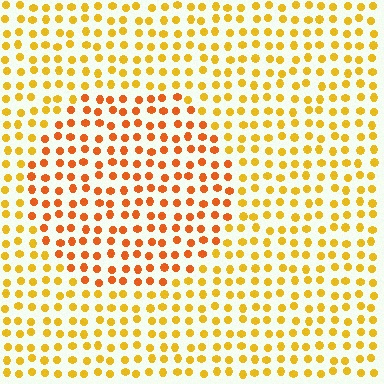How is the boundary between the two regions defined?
The boundary is defined purely by a slight shift in hue (about 27 degrees). Spacing, size, and orientation are identical on both sides.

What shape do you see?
I see a circle.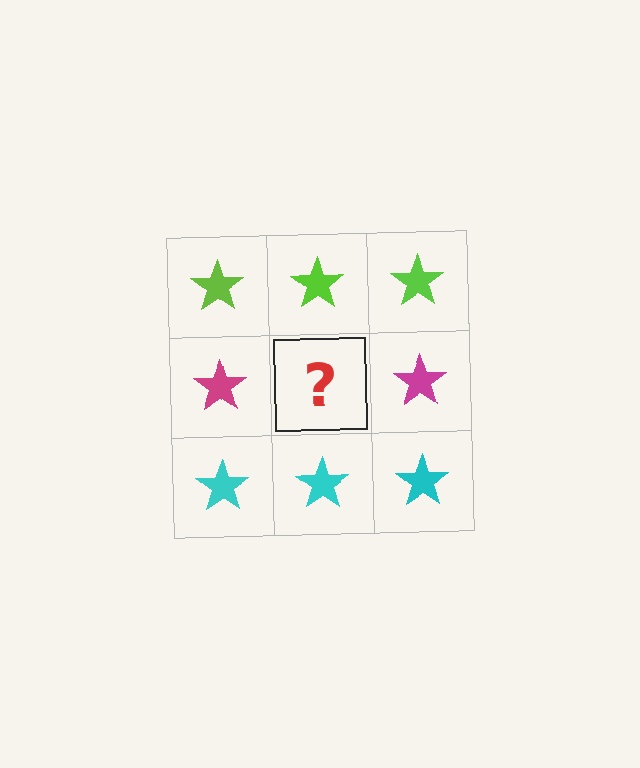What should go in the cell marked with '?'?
The missing cell should contain a magenta star.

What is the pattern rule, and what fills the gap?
The rule is that each row has a consistent color. The gap should be filled with a magenta star.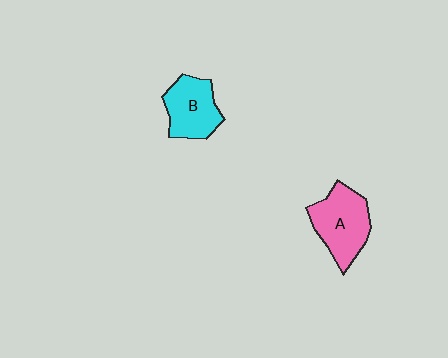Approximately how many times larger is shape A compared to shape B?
Approximately 1.2 times.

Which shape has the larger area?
Shape A (pink).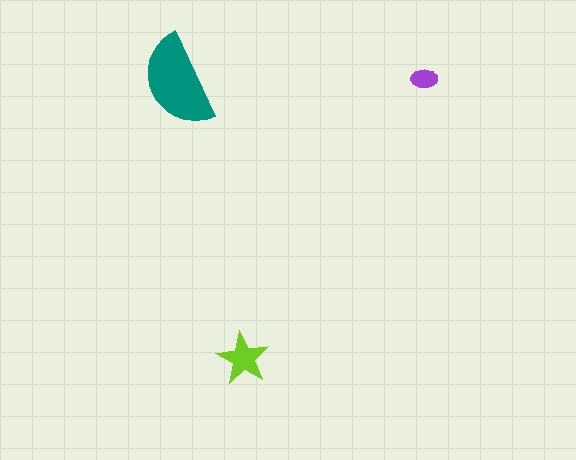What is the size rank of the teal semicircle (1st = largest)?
1st.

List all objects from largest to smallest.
The teal semicircle, the lime star, the purple ellipse.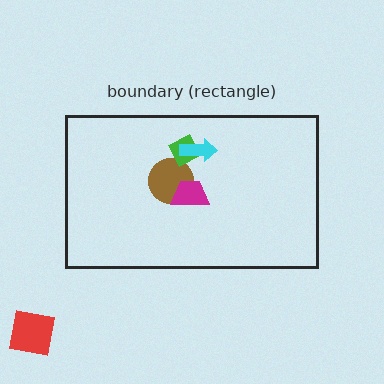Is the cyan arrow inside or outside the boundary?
Inside.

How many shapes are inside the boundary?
4 inside, 1 outside.